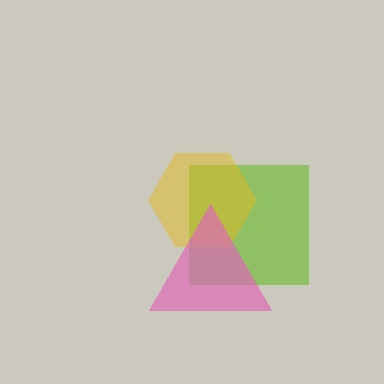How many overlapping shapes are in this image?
There are 3 overlapping shapes in the image.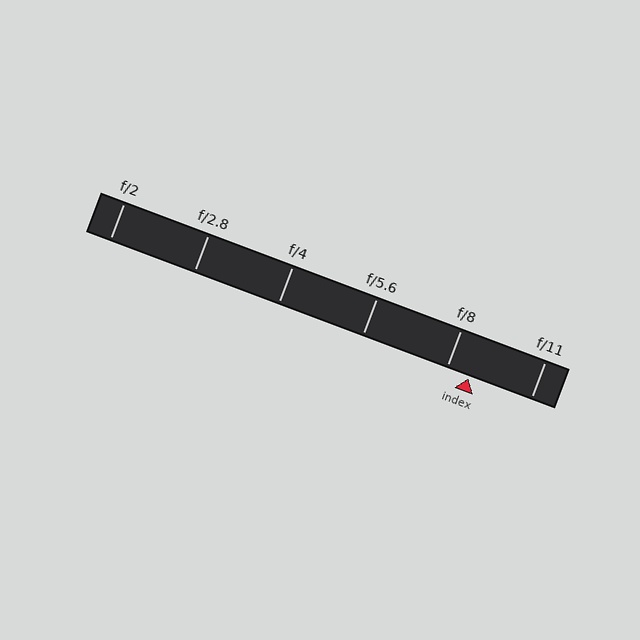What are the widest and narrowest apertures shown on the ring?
The widest aperture shown is f/2 and the narrowest is f/11.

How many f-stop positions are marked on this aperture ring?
There are 6 f-stop positions marked.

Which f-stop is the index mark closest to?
The index mark is closest to f/8.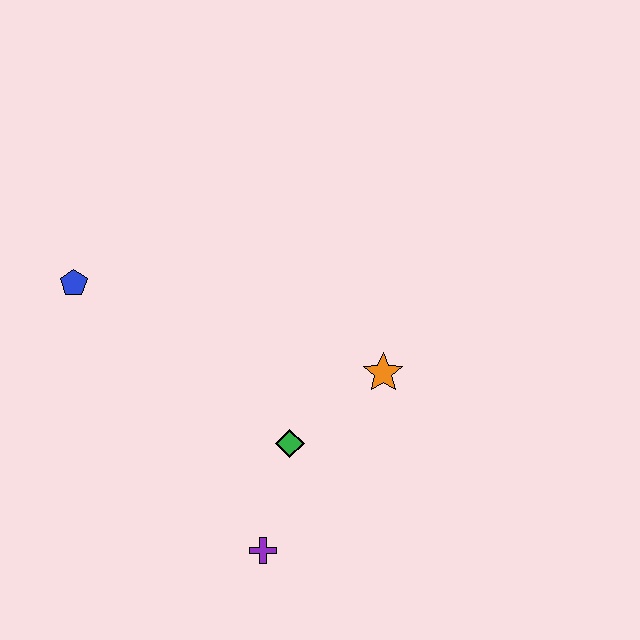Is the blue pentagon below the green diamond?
No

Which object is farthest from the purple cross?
The blue pentagon is farthest from the purple cross.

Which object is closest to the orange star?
The green diamond is closest to the orange star.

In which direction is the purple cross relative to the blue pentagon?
The purple cross is below the blue pentagon.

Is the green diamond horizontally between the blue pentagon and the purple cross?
No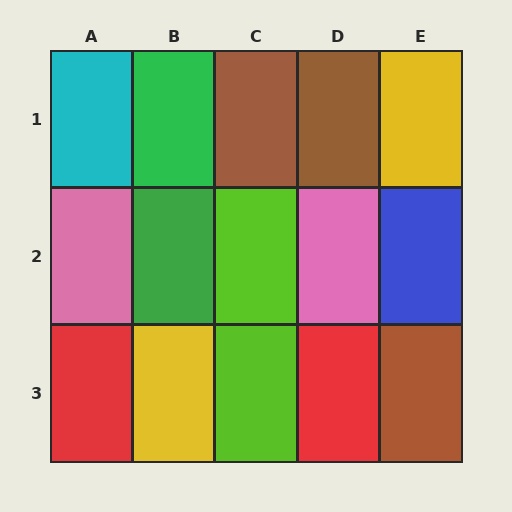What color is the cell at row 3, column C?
Lime.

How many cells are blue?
1 cell is blue.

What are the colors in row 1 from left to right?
Cyan, green, brown, brown, yellow.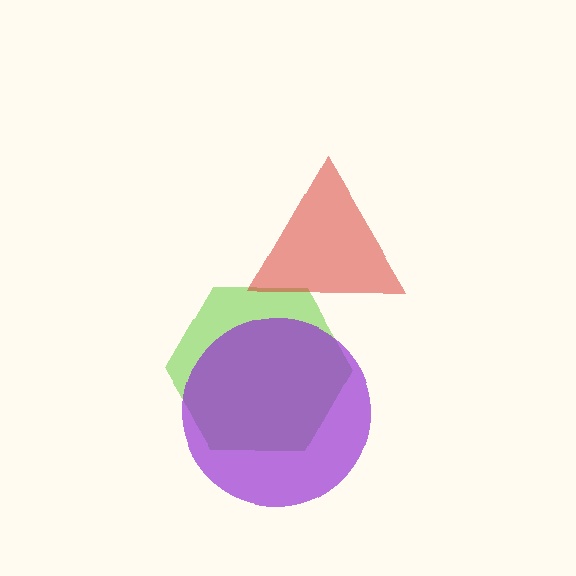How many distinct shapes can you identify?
There are 3 distinct shapes: a lime hexagon, a purple circle, a red triangle.